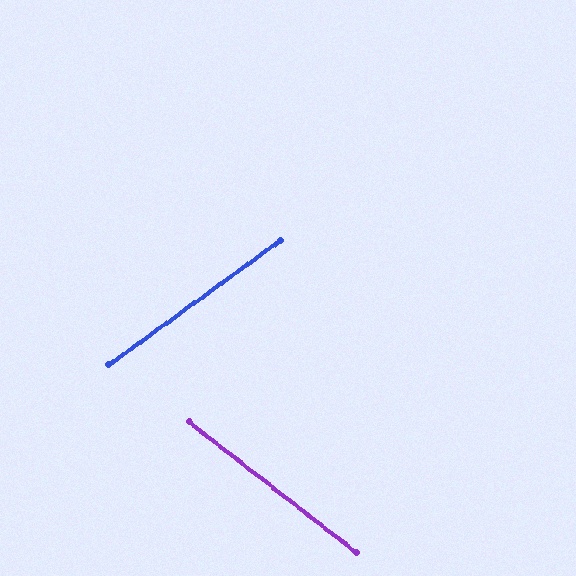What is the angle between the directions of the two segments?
Approximately 74 degrees.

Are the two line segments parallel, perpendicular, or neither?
Neither parallel nor perpendicular — they differ by about 74°.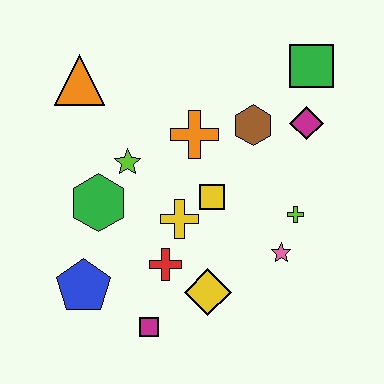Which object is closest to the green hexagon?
The lime star is closest to the green hexagon.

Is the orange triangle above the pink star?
Yes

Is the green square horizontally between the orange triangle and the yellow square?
No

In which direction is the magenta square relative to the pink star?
The magenta square is to the left of the pink star.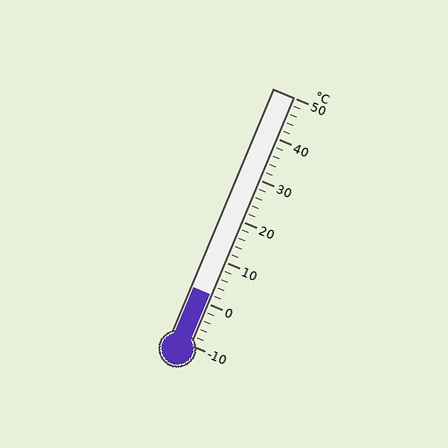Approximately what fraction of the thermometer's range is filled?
The thermometer is filled to approximately 20% of its range.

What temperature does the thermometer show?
The thermometer shows approximately 2°C.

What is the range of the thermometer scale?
The thermometer scale ranges from -10°C to 50°C.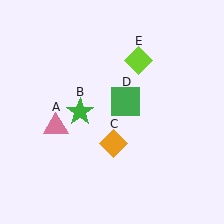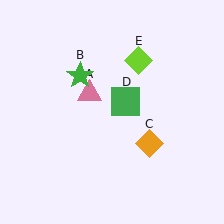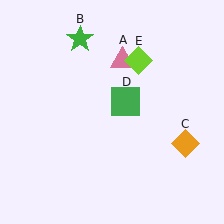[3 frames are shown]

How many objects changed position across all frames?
3 objects changed position: pink triangle (object A), green star (object B), orange diamond (object C).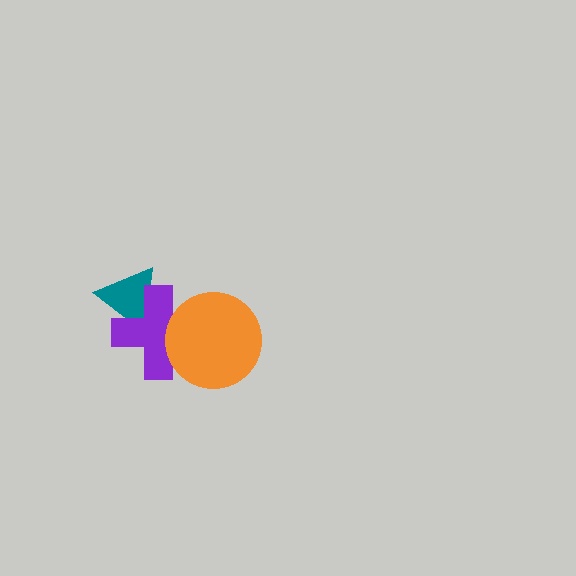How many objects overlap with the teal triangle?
1 object overlaps with the teal triangle.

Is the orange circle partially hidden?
No, no other shape covers it.